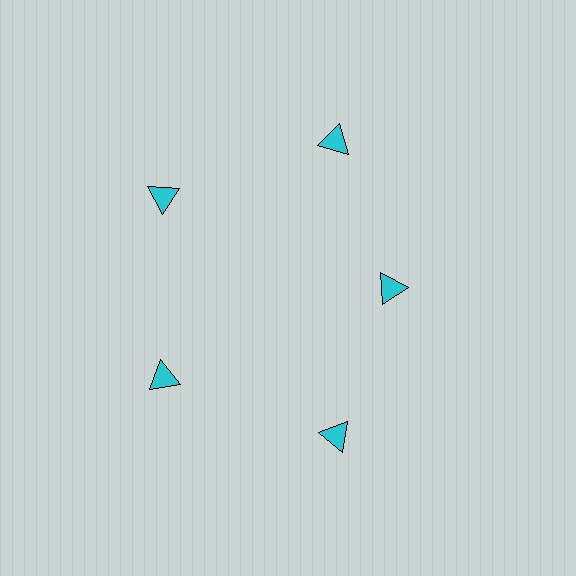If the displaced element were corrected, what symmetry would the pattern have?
It would have 5-fold rotational symmetry — the pattern would map onto itself every 72 degrees.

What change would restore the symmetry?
The symmetry would be restored by moving it outward, back onto the ring so that all 5 triangles sit at equal angles and equal distance from the center.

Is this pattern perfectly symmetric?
No. The 5 cyan triangles are arranged in a ring, but one element near the 3 o'clock position is pulled inward toward the center, breaking the 5-fold rotational symmetry.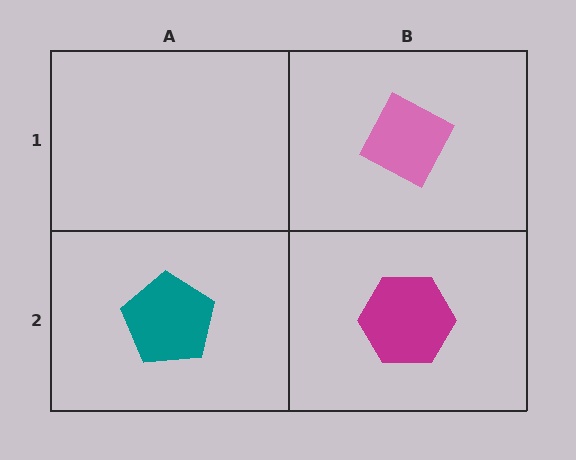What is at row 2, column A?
A teal pentagon.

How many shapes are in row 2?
2 shapes.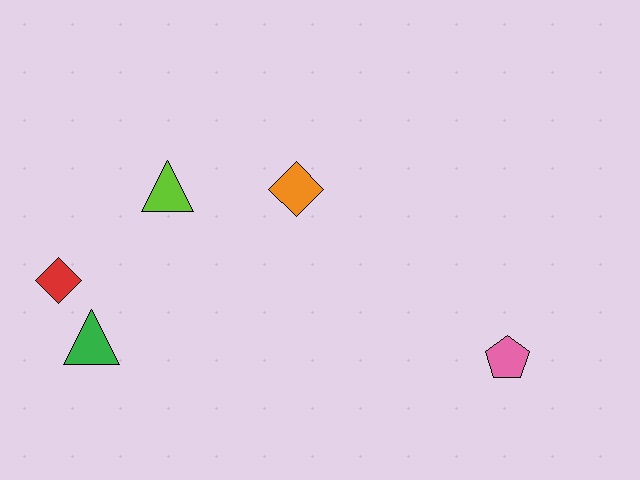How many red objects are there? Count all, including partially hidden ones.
There is 1 red object.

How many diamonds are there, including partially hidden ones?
There are 2 diamonds.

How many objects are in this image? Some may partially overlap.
There are 5 objects.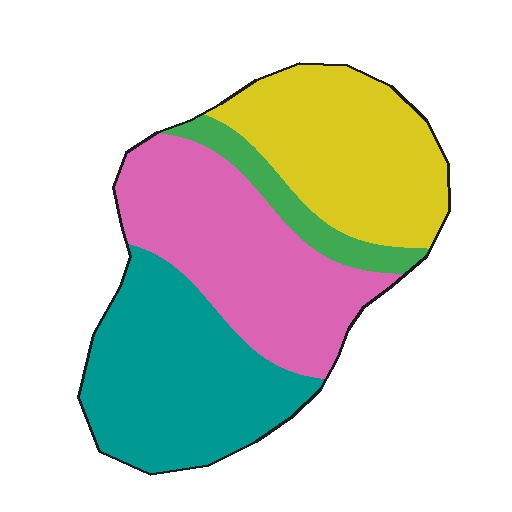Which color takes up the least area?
Green, at roughly 10%.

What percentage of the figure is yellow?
Yellow takes up between a sixth and a third of the figure.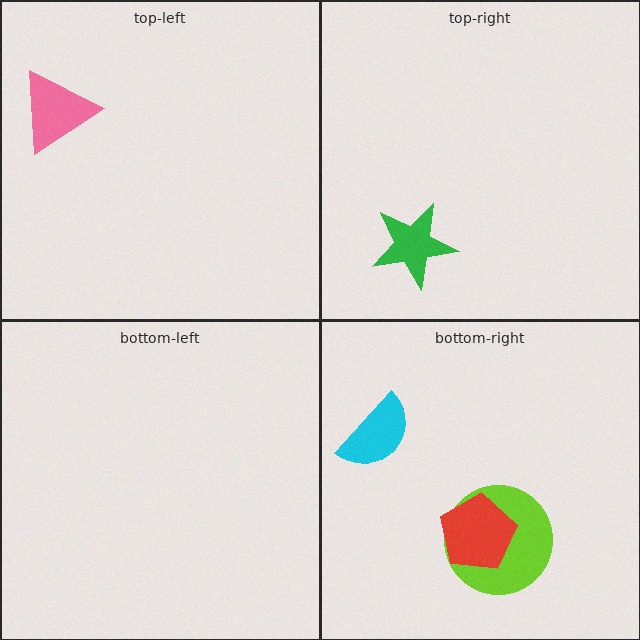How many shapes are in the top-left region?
1.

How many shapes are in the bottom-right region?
3.